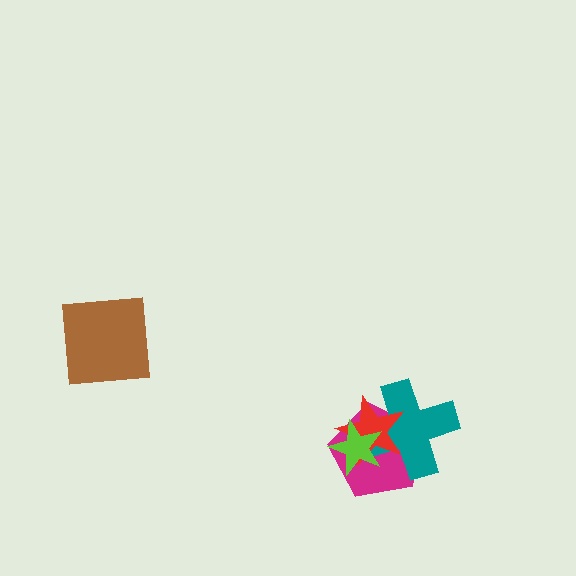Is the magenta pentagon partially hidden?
Yes, it is partially covered by another shape.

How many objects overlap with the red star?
3 objects overlap with the red star.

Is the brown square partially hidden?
No, no other shape covers it.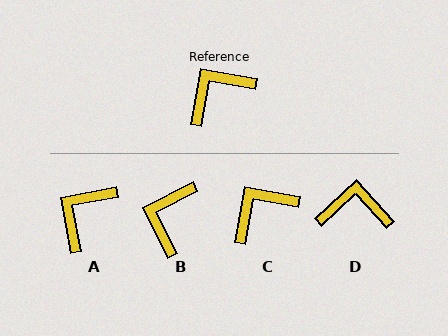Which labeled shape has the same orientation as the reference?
C.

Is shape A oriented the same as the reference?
No, it is off by about 21 degrees.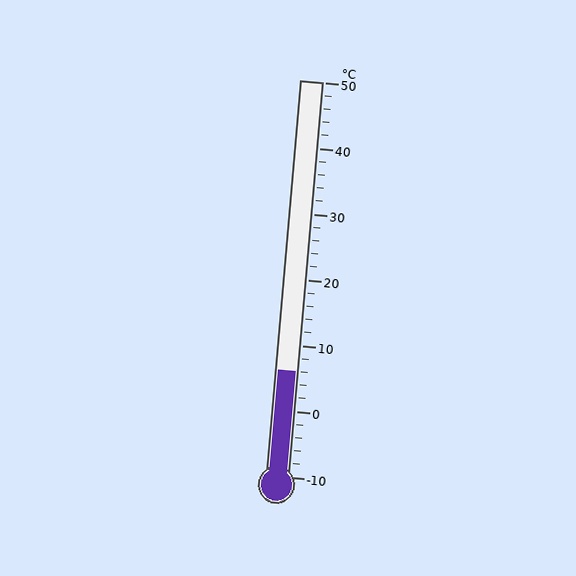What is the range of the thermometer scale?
The thermometer scale ranges from -10°C to 50°C.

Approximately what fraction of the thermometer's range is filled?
The thermometer is filled to approximately 25% of its range.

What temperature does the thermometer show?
The thermometer shows approximately 6°C.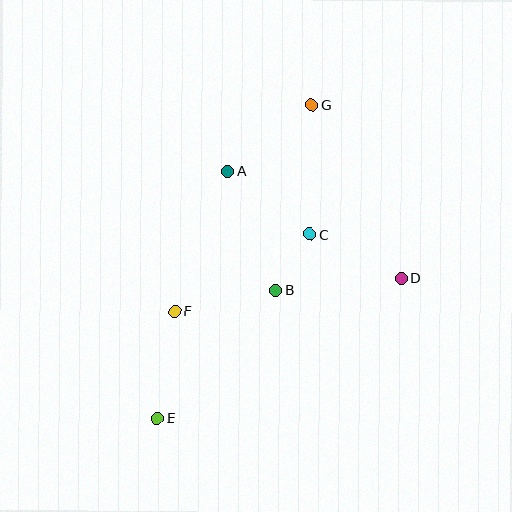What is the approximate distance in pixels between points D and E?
The distance between D and E is approximately 281 pixels.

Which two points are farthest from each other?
Points E and G are farthest from each other.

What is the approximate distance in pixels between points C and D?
The distance between C and D is approximately 101 pixels.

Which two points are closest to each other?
Points B and C are closest to each other.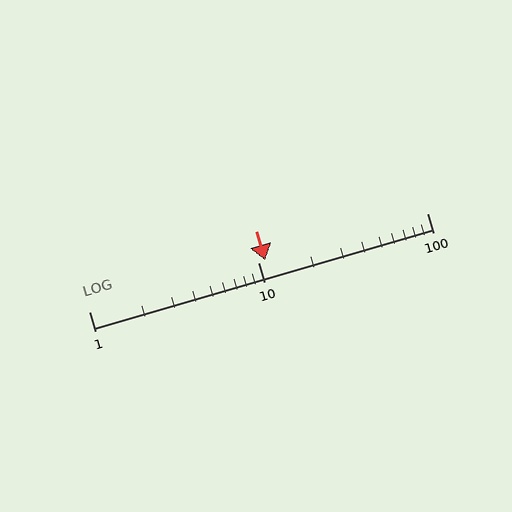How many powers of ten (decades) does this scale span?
The scale spans 2 decades, from 1 to 100.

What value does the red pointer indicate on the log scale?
The pointer indicates approximately 11.